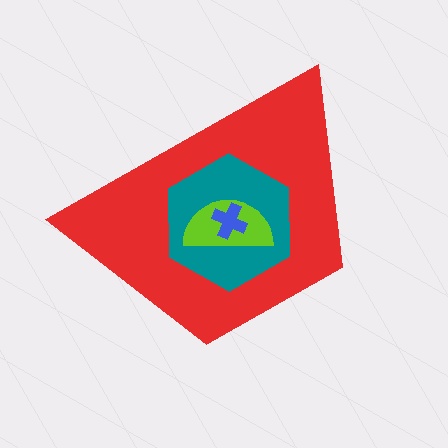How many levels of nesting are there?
4.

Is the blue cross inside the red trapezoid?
Yes.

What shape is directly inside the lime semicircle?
The blue cross.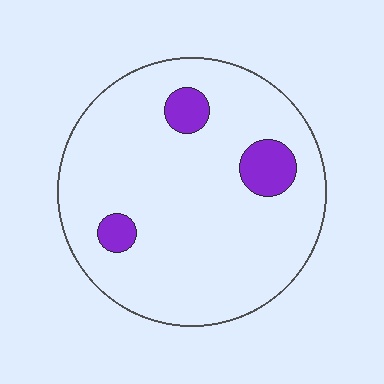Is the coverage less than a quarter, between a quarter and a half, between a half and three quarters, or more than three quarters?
Less than a quarter.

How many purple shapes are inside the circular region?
3.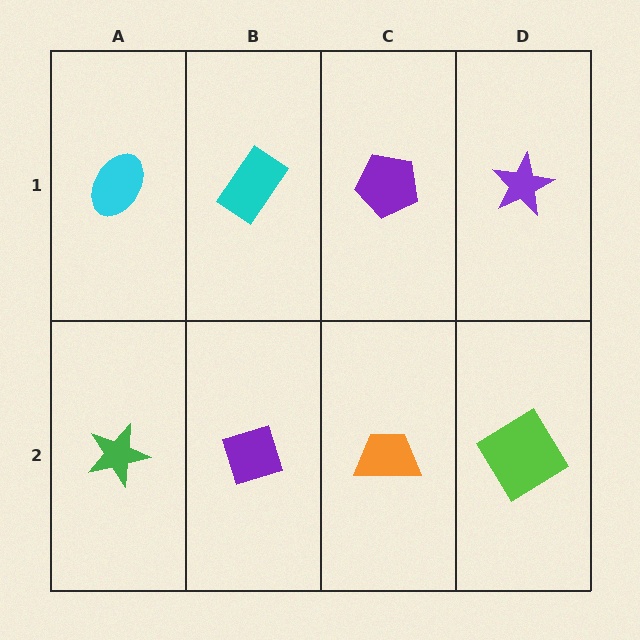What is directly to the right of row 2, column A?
A purple diamond.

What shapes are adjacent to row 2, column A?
A cyan ellipse (row 1, column A), a purple diamond (row 2, column B).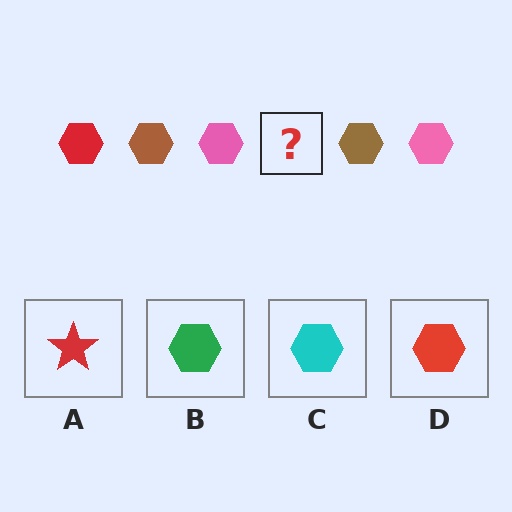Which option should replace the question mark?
Option D.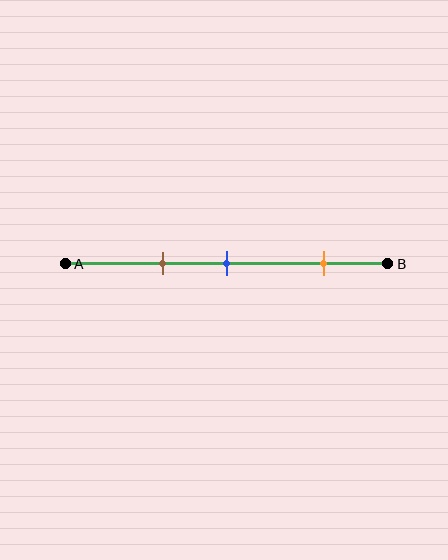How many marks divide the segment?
There are 3 marks dividing the segment.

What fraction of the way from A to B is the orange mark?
The orange mark is approximately 80% (0.8) of the way from A to B.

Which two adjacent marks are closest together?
The brown and blue marks are the closest adjacent pair.